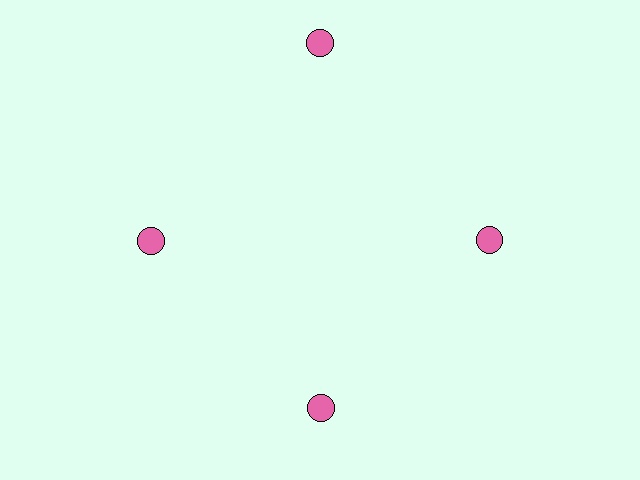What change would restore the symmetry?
The symmetry would be restored by moving it inward, back onto the ring so that all 4 circles sit at equal angles and equal distance from the center.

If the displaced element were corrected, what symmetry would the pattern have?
It would have 4-fold rotational symmetry — the pattern would map onto itself every 90 degrees.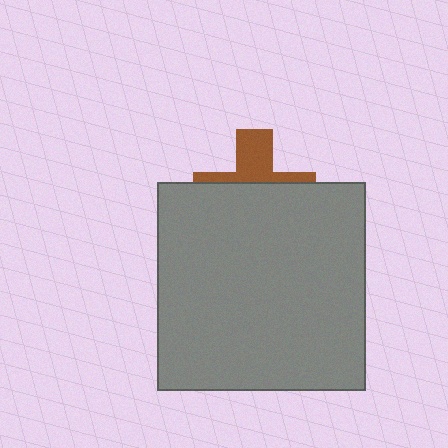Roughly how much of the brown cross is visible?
A small part of it is visible (roughly 36%).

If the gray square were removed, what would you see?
You would see the complete brown cross.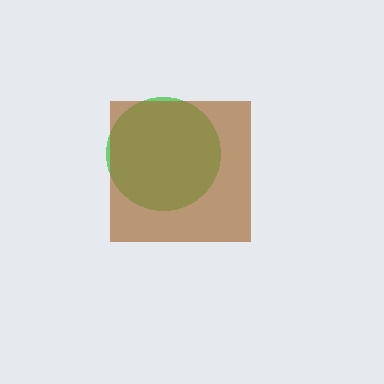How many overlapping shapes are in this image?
There are 2 overlapping shapes in the image.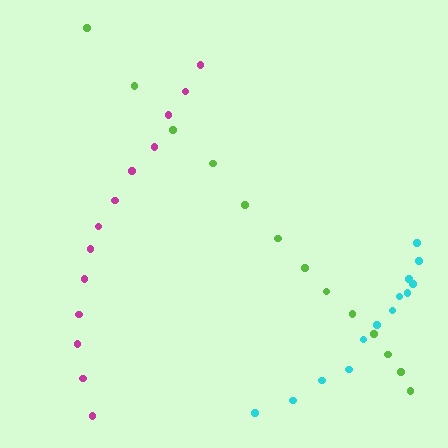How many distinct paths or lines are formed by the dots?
There are 3 distinct paths.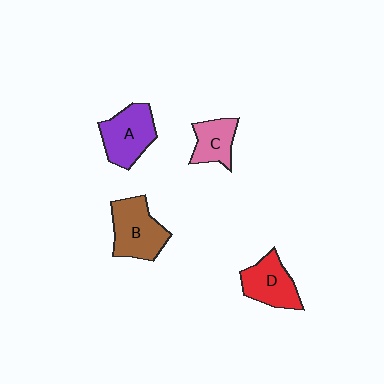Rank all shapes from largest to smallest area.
From largest to smallest: B (brown), A (purple), D (red), C (pink).